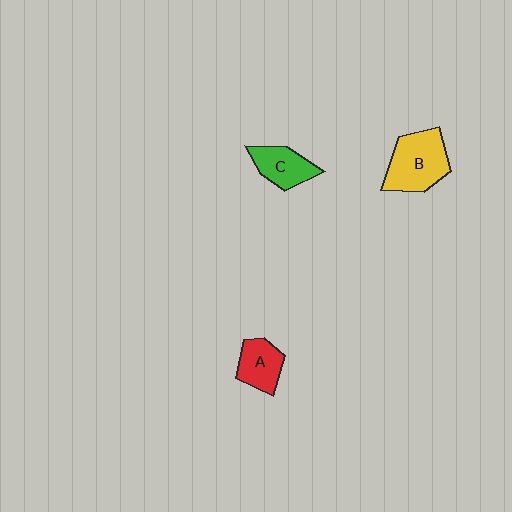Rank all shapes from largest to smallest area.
From largest to smallest: B (yellow), C (green), A (red).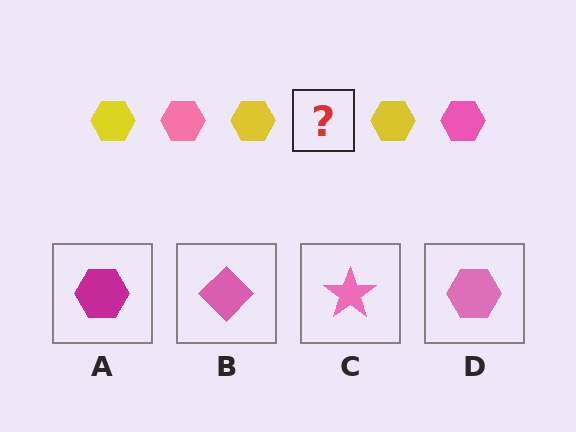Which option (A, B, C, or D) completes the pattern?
D.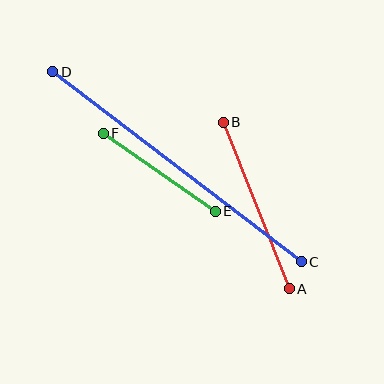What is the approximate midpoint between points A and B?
The midpoint is at approximately (256, 206) pixels.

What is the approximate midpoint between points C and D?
The midpoint is at approximately (177, 167) pixels.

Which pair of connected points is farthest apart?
Points C and D are farthest apart.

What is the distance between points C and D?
The distance is approximately 313 pixels.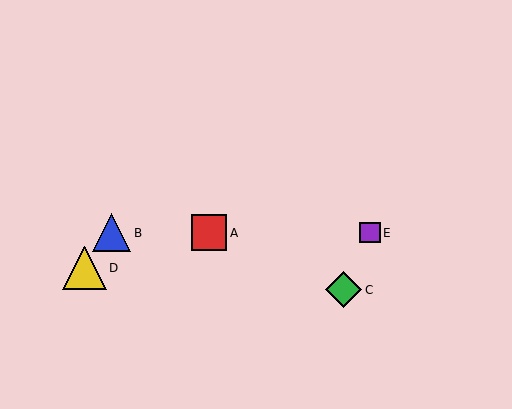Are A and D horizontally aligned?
No, A is at y≈233 and D is at y≈268.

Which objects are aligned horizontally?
Objects A, B, E are aligned horizontally.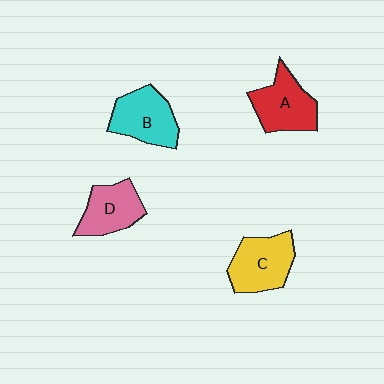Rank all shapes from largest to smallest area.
From largest to smallest: C (yellow), B (cyan), A (red), D (pink).